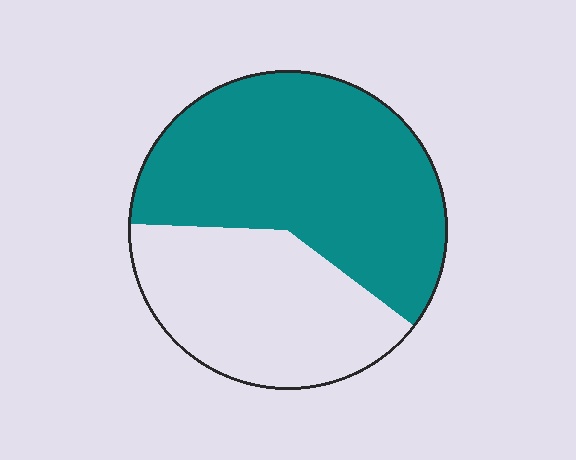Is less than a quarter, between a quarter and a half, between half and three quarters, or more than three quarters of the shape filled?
Between half and three quarters.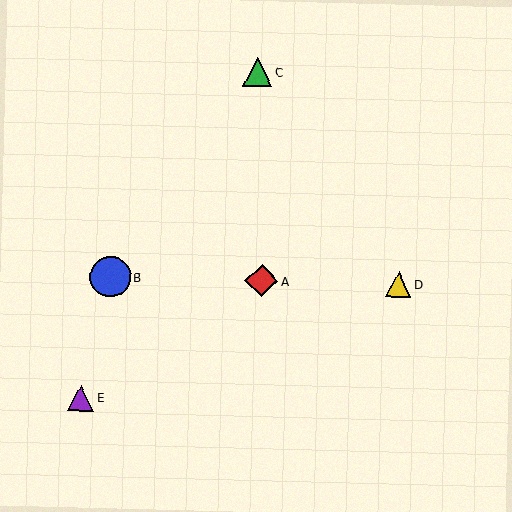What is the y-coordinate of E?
Object E is at y≈398.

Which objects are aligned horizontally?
Objects A, B, D are aligned horizontally.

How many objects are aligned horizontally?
3 objects (A, B, D) are aligned horizontally.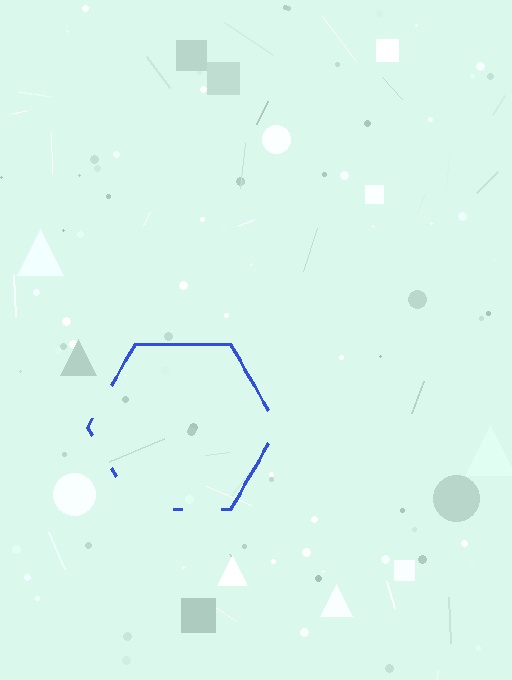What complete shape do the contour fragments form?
The contour fragments form a hexagon.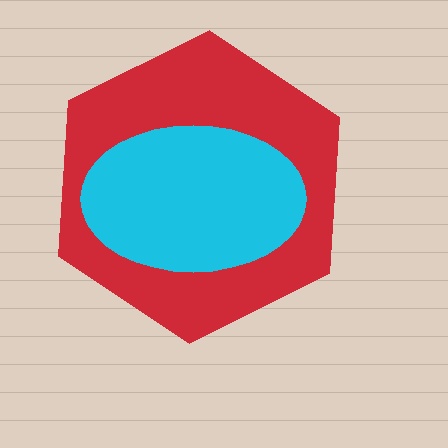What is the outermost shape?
The red hexagon.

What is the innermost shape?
The cyan ellipse.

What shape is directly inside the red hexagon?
The cyan ellipse.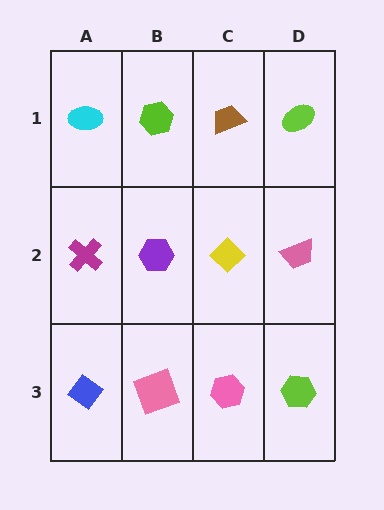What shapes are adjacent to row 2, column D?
A lime ellipse (row 1, column D), a lime hexagon (row 3, column D), a yellow diamond (row 2, column C).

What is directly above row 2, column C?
A brown trapezoid.